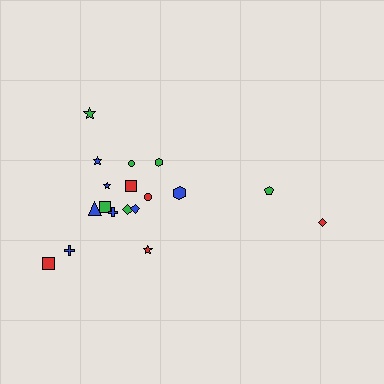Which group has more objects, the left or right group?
The left group.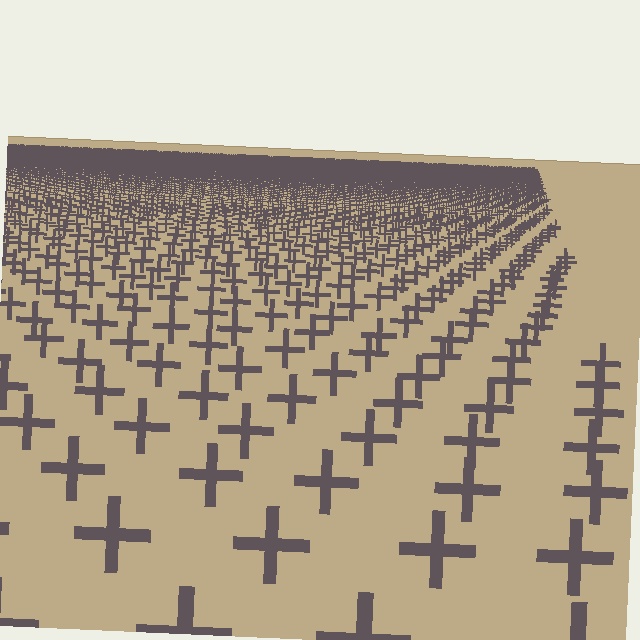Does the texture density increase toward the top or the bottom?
Density increases toward the top.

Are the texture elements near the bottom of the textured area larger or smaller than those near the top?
Larger. Near the bottom, elements are closer to the viewer and appear at a bigger on-screen size.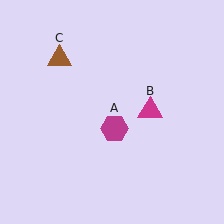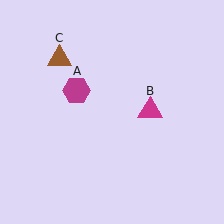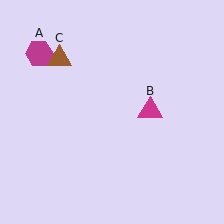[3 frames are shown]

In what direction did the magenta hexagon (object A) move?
The magenta hexagon (object A) moved up and to the left.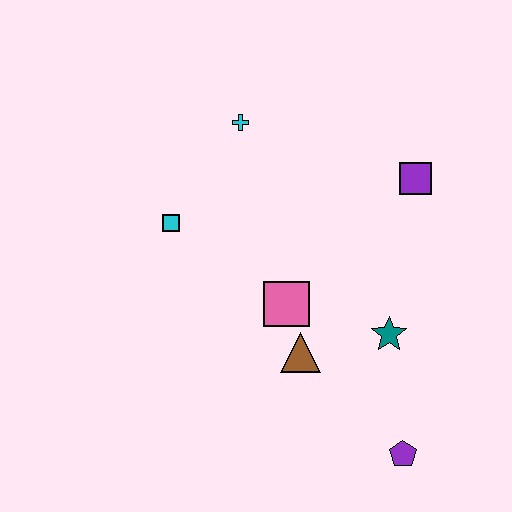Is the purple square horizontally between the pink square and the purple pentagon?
No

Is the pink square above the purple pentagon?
Yes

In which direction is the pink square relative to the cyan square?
The pink square is to the right of the cyan square.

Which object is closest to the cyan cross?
The cyan square is closest to the cyan cross.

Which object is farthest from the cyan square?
The purple pentagon is farthest from the cyan square.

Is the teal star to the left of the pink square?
No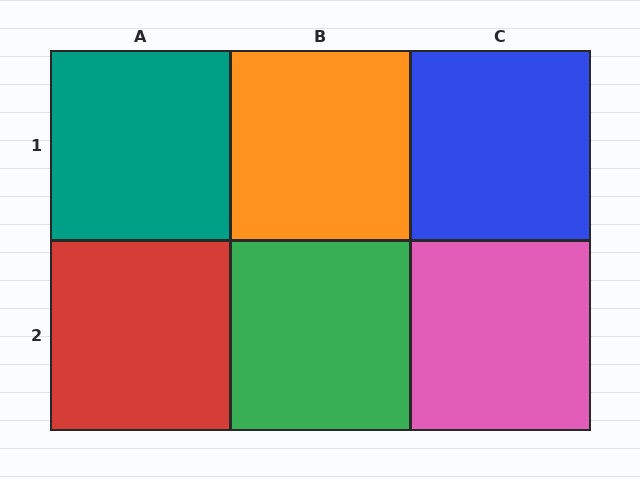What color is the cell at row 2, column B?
Green.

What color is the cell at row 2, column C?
Pink.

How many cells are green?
1 cell is green.